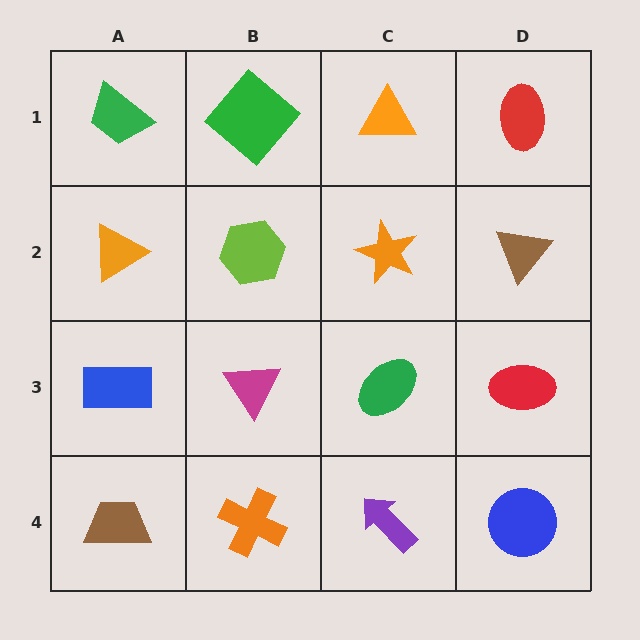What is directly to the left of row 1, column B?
A green trapezoid.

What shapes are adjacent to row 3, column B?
A lime hexagon (row 2, column B), an orange cross (row 4, column B), a blue rectangle (row 3, column A), a green ellipse (row 3, column C).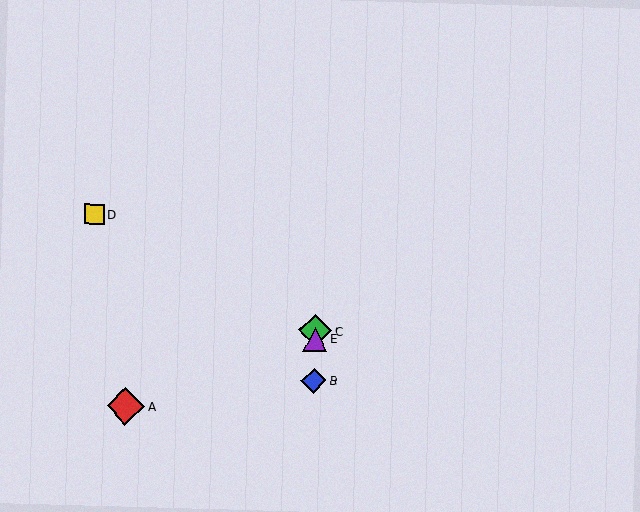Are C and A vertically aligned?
No, C is at x≈315 and A is at x≈126.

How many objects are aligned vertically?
3 objects (B, C, E) are aligned vertically.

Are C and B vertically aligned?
Yes, both are at x≈315.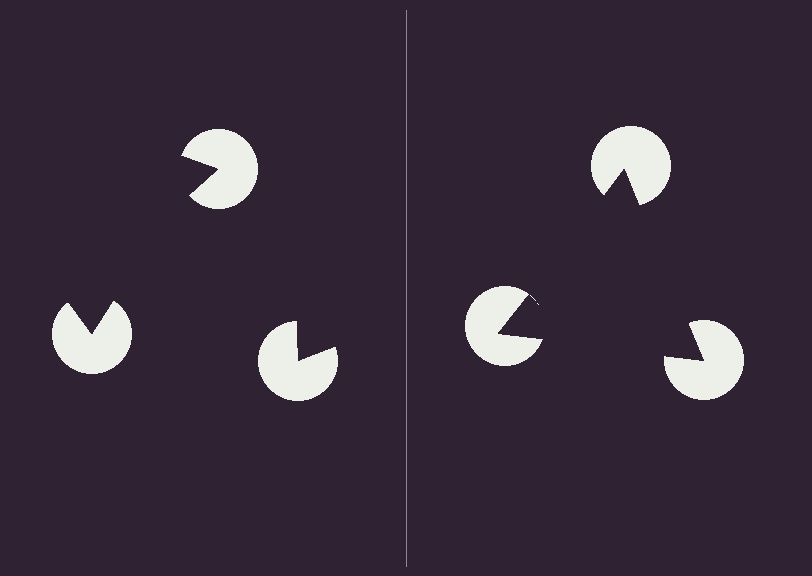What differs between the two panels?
The pac-man discs are positioned identically on both sides; only the wedge orientations differ. On the right they align to a triangle; on the left they are misaligned.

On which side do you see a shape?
An illusory triangle appears on the right side. On the left side the wedge cuts are rotated, so no coherent shape forms.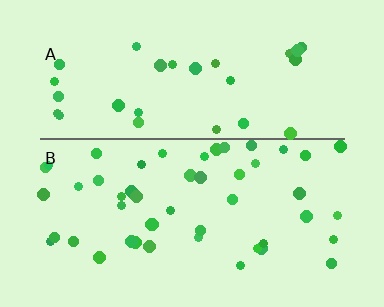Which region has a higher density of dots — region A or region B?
B (the bottom).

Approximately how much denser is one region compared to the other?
Approximately 1.6× — region B over region A.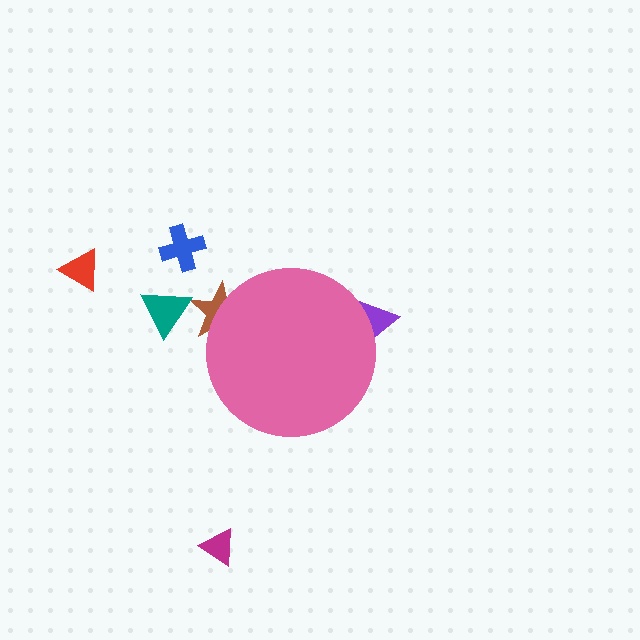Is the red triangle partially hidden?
No, the red triangle is fully visible.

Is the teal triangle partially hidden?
No, the teal triangle is fully visible.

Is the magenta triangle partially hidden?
No, the magenta triangle is fully visible.